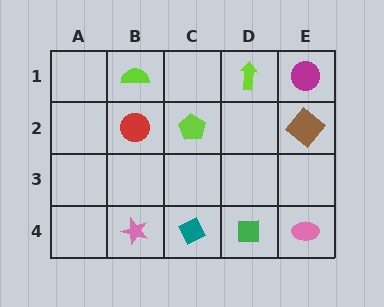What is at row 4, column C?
A teal diamond.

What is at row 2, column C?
A lime pentagon.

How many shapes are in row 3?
0 shapes.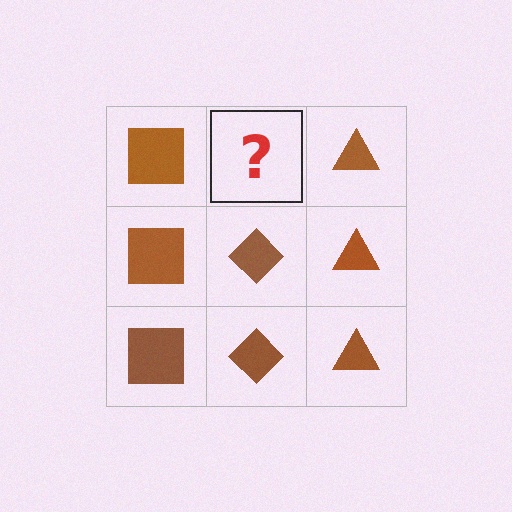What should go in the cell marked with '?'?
The missing cell should contain a brown diamond.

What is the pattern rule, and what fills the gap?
The rule is that each column has a consistent shape. The gap should be filled with a brown diamond.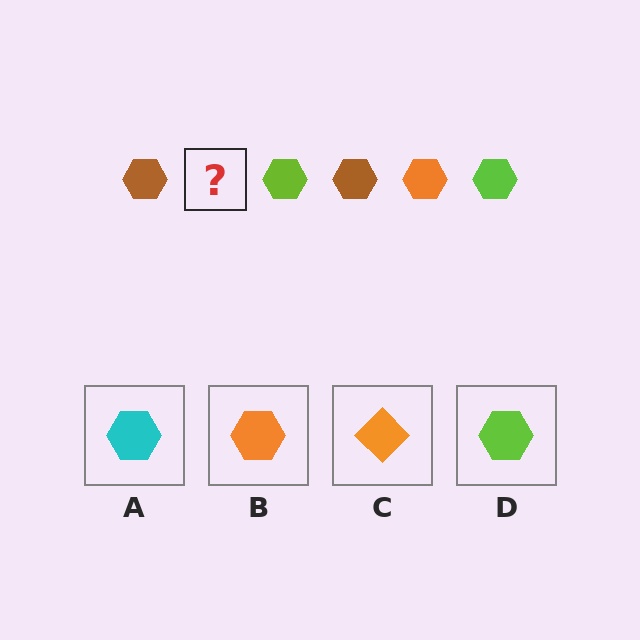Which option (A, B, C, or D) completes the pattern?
B.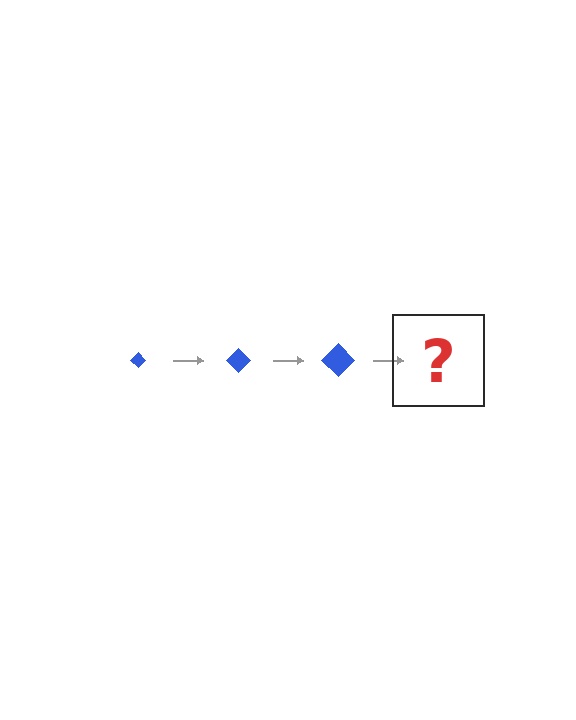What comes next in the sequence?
The next element should be a blue diamond, larger than the previous one.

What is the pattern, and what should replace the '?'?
The pattern is that the diamond gets progressively larger each step. The '?' should be a blue diamond, larger than the previous one.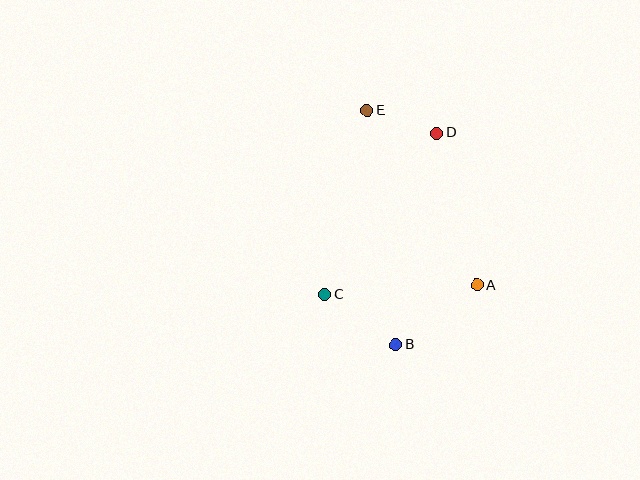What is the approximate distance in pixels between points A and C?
The distance between A and C is approximately 153 pixels.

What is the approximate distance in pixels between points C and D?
The distance between C and D is approximately 197 pixels.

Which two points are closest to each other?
Points D and E are closest to each other.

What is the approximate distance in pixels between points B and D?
The distance between B and D is approximately 215 pixels.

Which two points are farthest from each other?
Points B and E are farthest from each other.